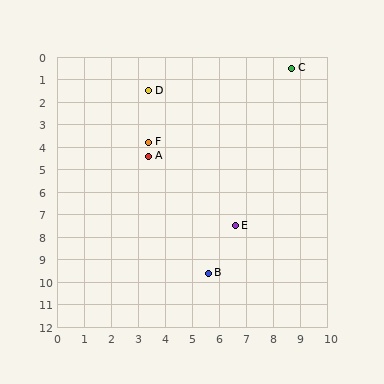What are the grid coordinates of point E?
Point E is at approximately (6.6, 7.5).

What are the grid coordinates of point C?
Point C is at approximately (8.7, 0.5).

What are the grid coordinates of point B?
Point B is at approximately (5.6, 9.6).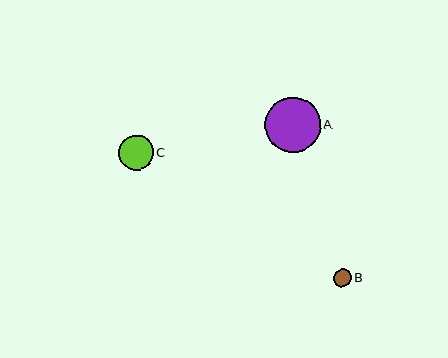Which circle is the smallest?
Circle B is the smallest with a size of approximately 18 pixels.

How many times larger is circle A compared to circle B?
Circle A is approximately 3.1 times the size of circle B.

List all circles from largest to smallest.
From largest to smallest: A, C, B.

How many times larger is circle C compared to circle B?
Circle C is approximately 1.9 times the size of circle B.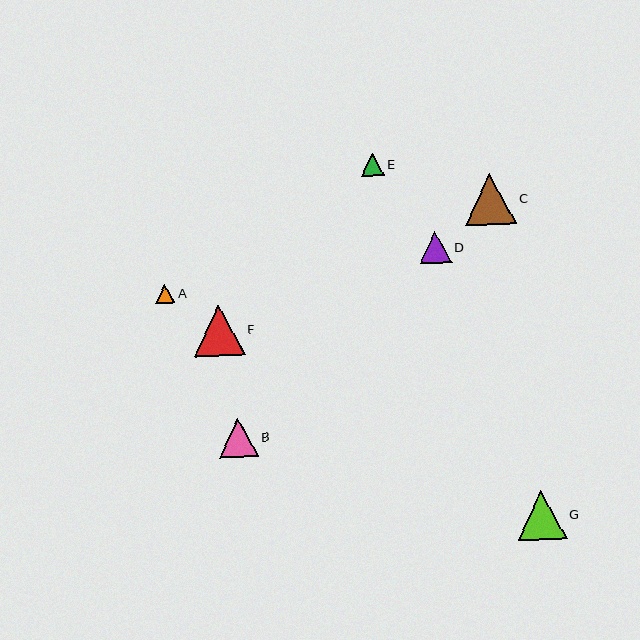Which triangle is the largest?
Triangle C is the largest with a size of approximately 51 pixels.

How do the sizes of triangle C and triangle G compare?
Triangle C and triangle G are approximately the same size.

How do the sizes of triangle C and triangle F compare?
Triangle C and triangle F are approximately the same size.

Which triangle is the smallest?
Triangle A is the smallest with a size of approximately 19 pixels.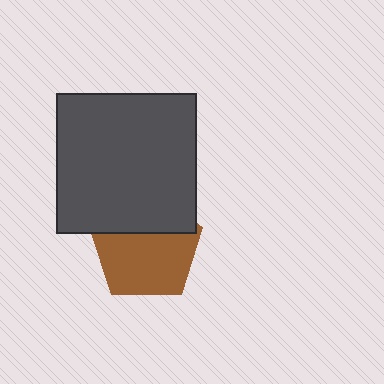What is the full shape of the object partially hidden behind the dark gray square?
The partially hidden object is a brown pentagon.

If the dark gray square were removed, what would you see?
You would see the complete brown pentagon.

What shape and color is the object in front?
The object in front is a dark gray square.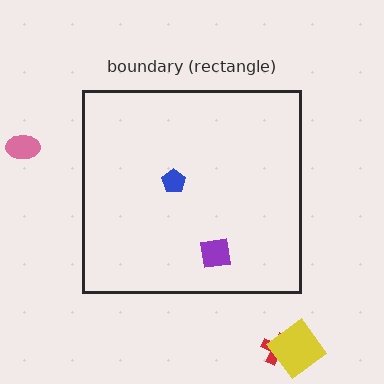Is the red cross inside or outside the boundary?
Outside.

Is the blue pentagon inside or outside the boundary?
Inside.